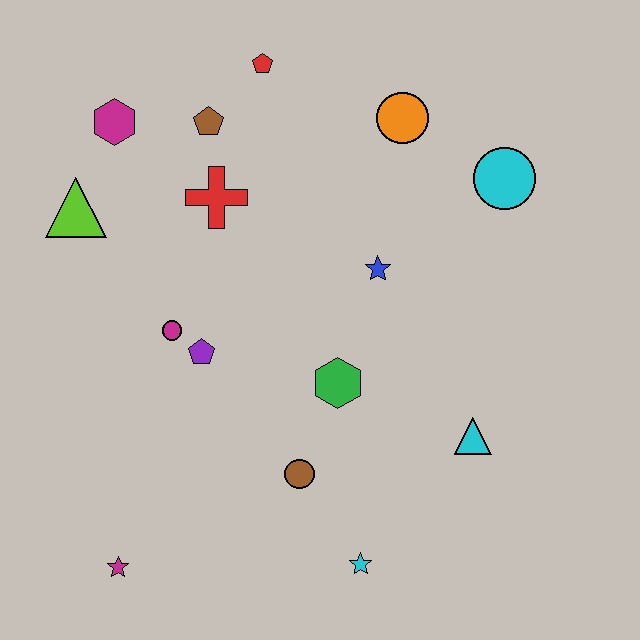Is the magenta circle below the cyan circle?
Yes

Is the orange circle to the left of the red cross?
No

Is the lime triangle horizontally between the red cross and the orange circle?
No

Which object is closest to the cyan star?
The brown circle is closest to the cyan star.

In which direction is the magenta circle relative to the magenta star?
The magenta circle is above the magenta star.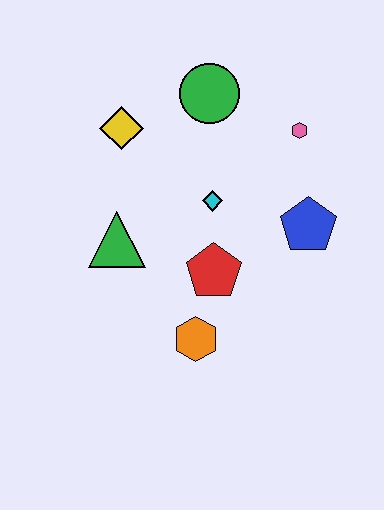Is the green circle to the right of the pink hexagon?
No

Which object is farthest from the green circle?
The orange hexagon is farthest from the green circle.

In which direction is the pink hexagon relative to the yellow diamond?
The pink hexagon is to the right of the yellow diamond.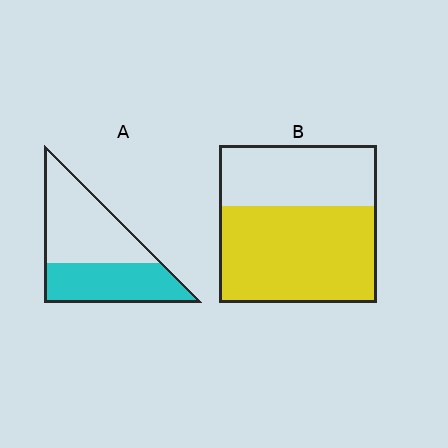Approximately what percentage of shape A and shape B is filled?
A is approximately 45% and B is approximately 60%.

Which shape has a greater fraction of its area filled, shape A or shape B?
Shape B.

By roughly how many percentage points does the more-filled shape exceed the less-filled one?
By roughly 15 percentage points (B over A).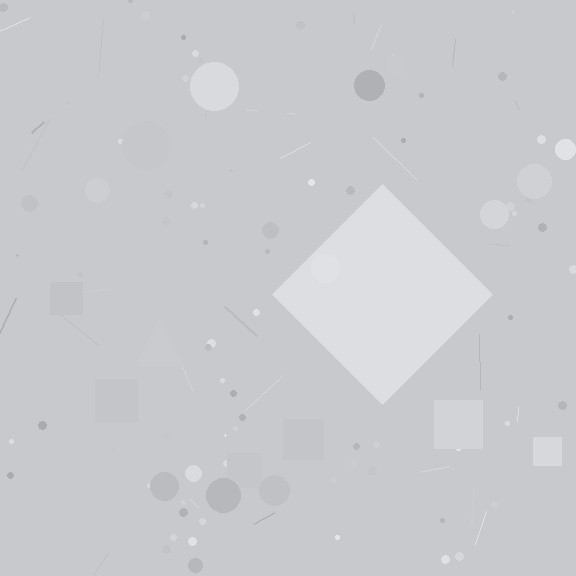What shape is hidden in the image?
A diamond is hidden in the image.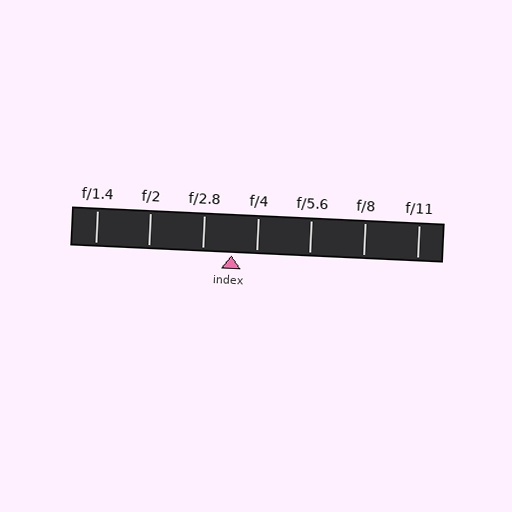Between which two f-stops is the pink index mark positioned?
The index mark is between f/2.8 and f/4.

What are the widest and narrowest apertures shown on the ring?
The widest aperture shown is f/1.4 and the narrowest is f/11.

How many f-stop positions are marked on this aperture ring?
There are 7 f-stop positions marked.